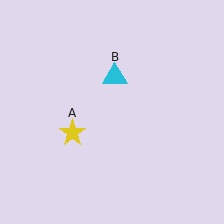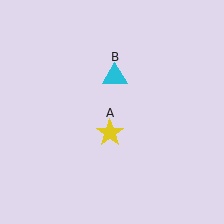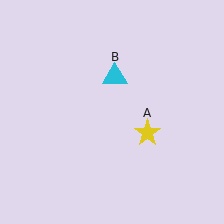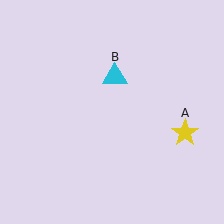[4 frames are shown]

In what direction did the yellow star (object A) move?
The yellow star (object A) moved right.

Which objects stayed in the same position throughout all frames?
Cyan triangle (object B) remained stationary.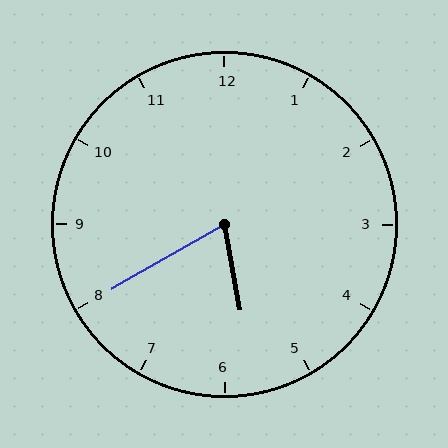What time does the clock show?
5:40.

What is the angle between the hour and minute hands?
Approximately 70 degrees.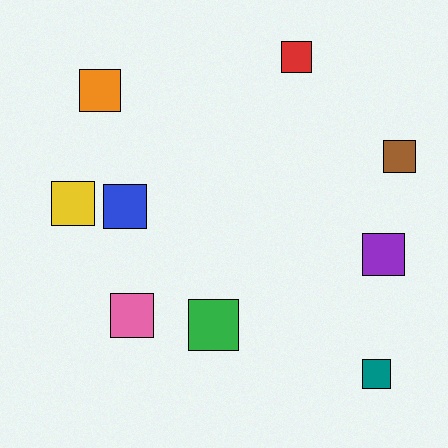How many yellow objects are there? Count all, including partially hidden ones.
There is 1 yellow object.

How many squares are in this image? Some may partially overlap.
There are 9 squares.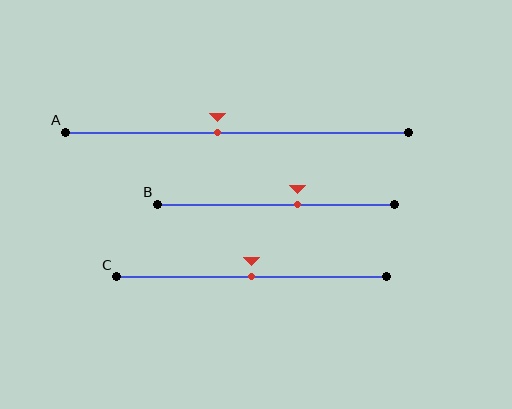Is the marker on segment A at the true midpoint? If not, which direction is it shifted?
No, the marker on segment A is shifted to the left by about 6% of the segment length.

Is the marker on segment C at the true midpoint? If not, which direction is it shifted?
Yes, the marker on segment C is at the true midpoint.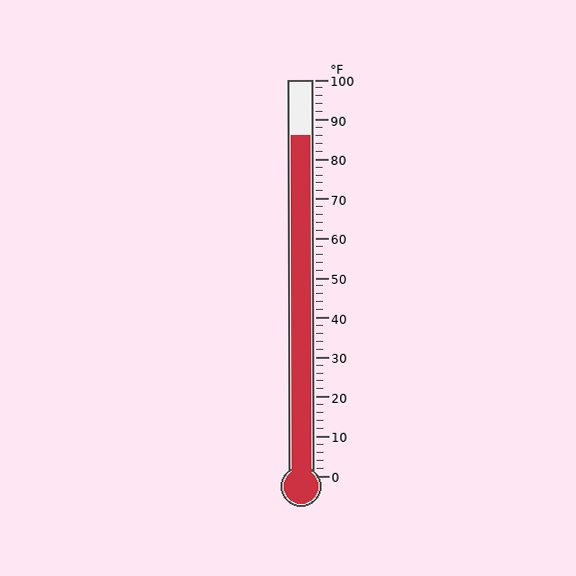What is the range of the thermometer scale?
The thermometer scale ranges from 0°F to 100°F.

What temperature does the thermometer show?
The thermometer shows approximately 86°F.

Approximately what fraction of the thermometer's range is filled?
The thermometer is filled to approximately 85% of its range.